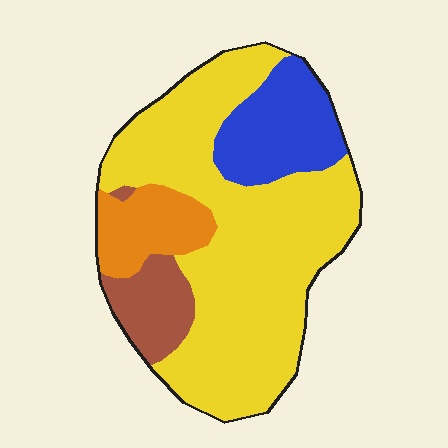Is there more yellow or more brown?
Yellow.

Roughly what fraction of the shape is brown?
Brown covers about 10% of the shape.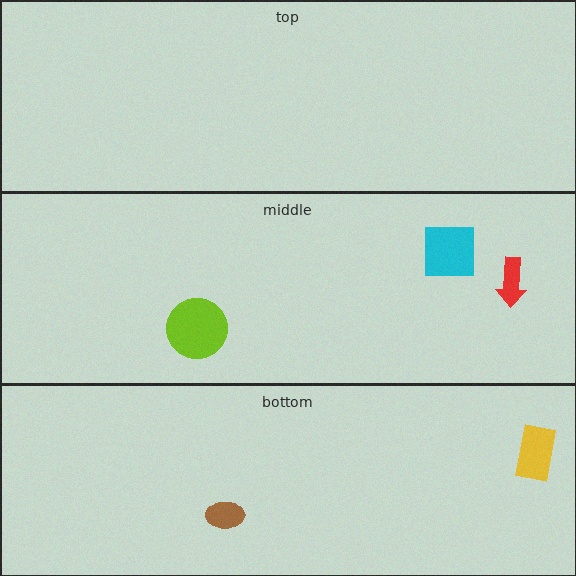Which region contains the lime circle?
The middle region.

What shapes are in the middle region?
The cyan square, the red arrow, the lime circle.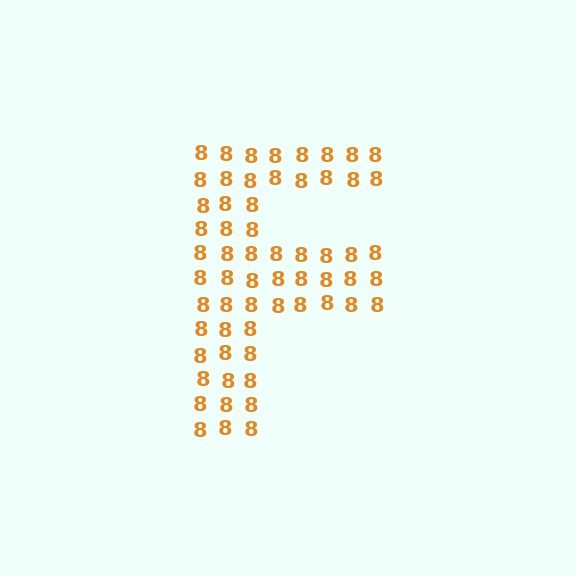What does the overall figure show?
The overall figure shows the letter F.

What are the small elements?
The small elements are digit 8's.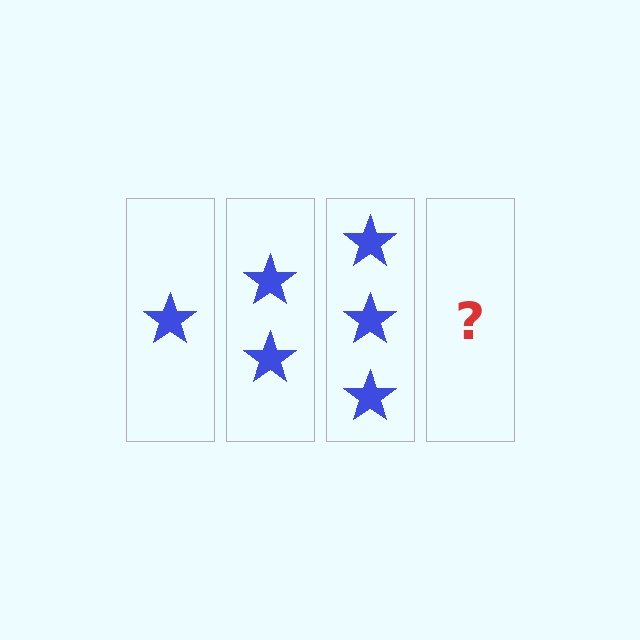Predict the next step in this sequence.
The next step is 4 stars.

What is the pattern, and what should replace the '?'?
The pattern is that each step adds one more star. The '?' should be 4 stars.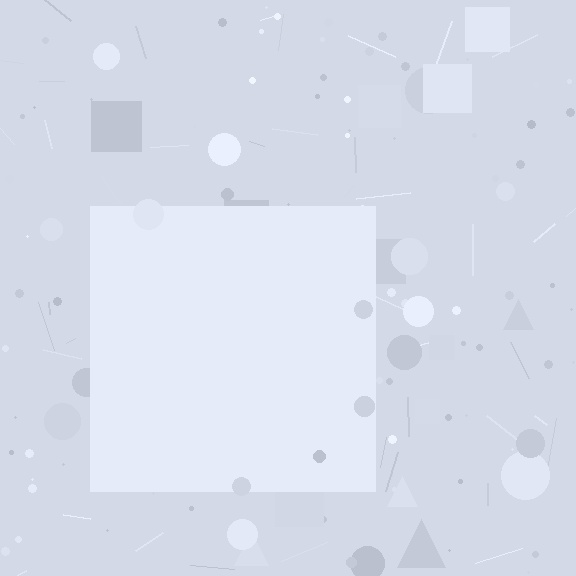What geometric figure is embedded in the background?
A square is embedded in the background.